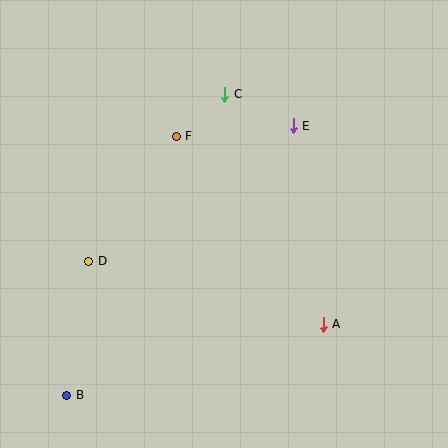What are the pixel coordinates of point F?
Point F is at (176, 136).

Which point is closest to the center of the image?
Point F at (176, 136) is closest to the center.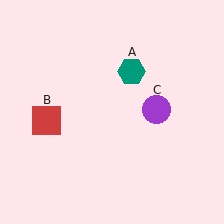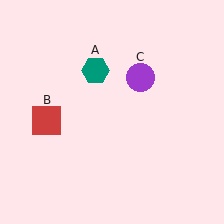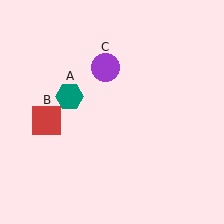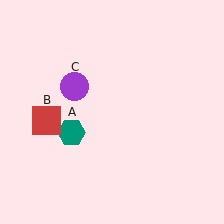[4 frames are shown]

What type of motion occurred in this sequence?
The teal hexagon (object A), purple circle (object C) rotated counterclockwise around the center of the scene.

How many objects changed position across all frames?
2 objects changed position: teal hexagon (object A), purple circle (object C).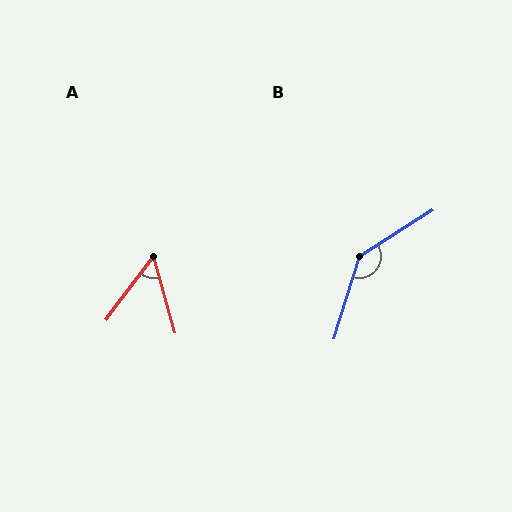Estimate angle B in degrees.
Approximately 139 degrees.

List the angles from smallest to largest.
A (53°), B (139°).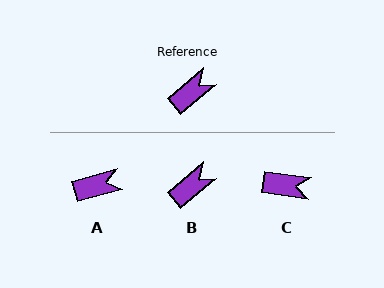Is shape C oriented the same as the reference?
No, it is off by about 48 degrees.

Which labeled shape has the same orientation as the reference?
B.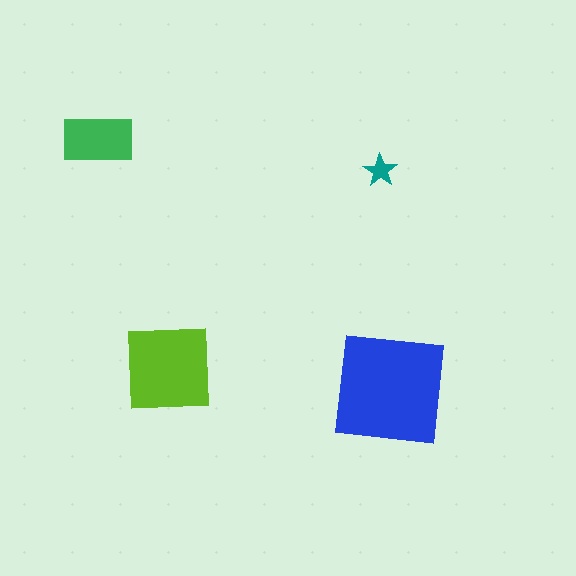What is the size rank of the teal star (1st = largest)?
4th.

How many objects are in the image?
There are 4 objects in the image.